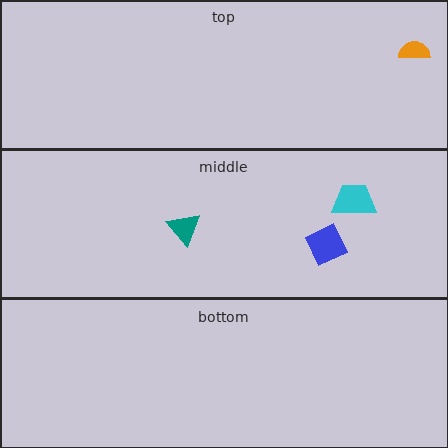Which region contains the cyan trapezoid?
The middle region.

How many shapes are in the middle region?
3.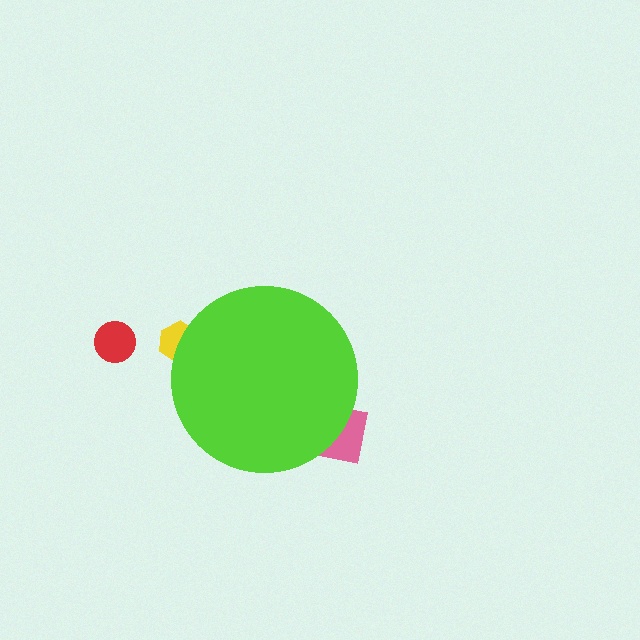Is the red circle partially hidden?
No, the red circle is fully visible.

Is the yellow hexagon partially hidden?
Yes, the yellow hexagon is partially hidden behind the lime circle.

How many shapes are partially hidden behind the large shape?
2 shapes are partially hidden.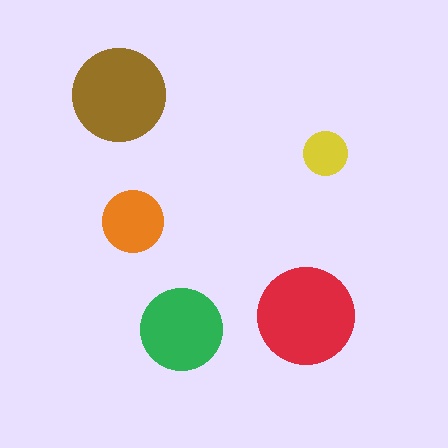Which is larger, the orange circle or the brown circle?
The brown one.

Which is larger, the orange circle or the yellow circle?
The orange one.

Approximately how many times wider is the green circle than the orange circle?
About 1.5 times wider.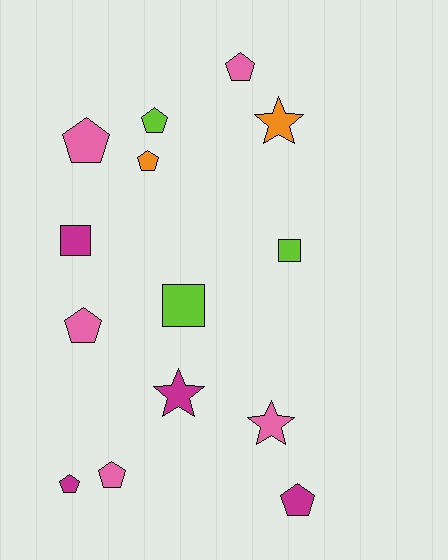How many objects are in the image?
There are 14 objects.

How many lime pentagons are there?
There is 1 lime pentagon.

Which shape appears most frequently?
Pentagon, with 8 objects.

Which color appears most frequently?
Pink, with 5 objects.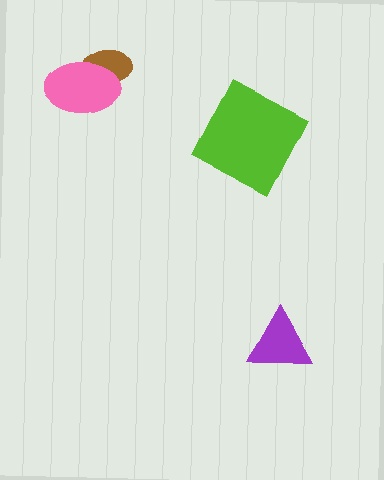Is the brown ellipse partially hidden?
Yes, it is partially covered by another shape.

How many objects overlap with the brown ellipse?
1 object overlaps with the brown ellipse.